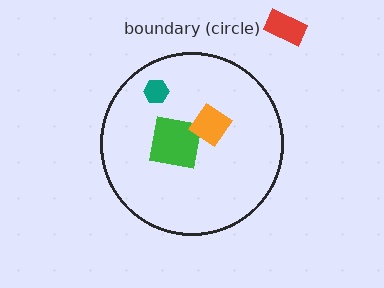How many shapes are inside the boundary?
3 inside, 1 outside.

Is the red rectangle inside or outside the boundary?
Outside.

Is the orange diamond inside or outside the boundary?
Inside.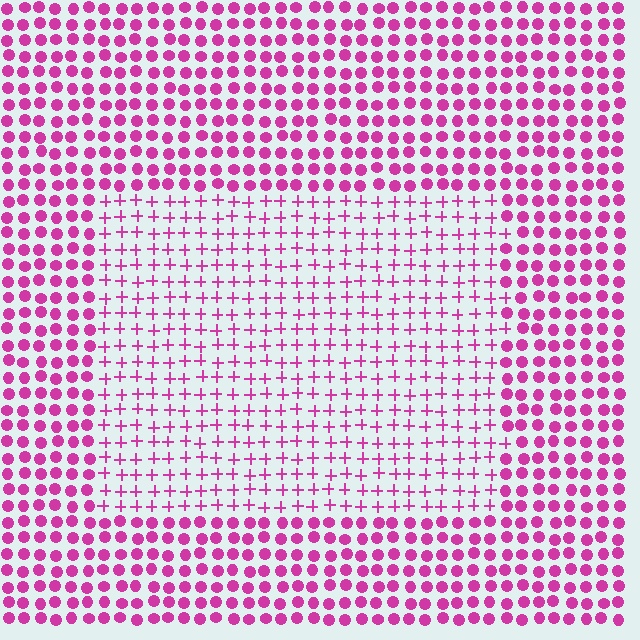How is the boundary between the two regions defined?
The boundary is defined by a change in element shape: plus signs inside vs. circles outside. All elements share the same color and spacing.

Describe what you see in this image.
The image is filled with small magenta elements arranged in a uniform grid. A rectangle-shaped region contains plus signs, while the surrounding area contains circles. The boundary is defined purely by the change in element shape.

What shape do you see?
I see a rectangle.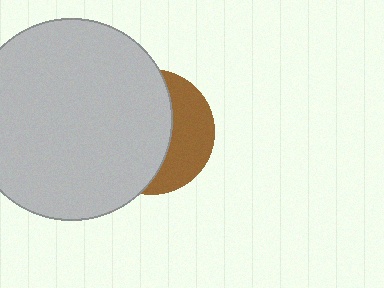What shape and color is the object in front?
The object in front is a light gray circle.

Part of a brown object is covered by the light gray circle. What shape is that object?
It is a circle.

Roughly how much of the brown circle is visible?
A small part of it is visible (roughly 36%).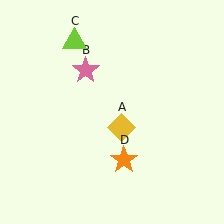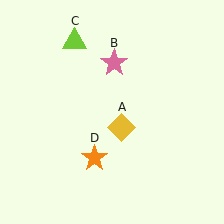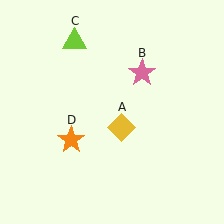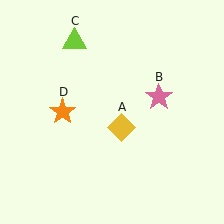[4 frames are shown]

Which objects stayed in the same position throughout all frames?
Yellow diamond (object A) and lime triangle (object C) remained stationary.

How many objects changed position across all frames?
2 objects changed position: pink star (object B), orange star (object D).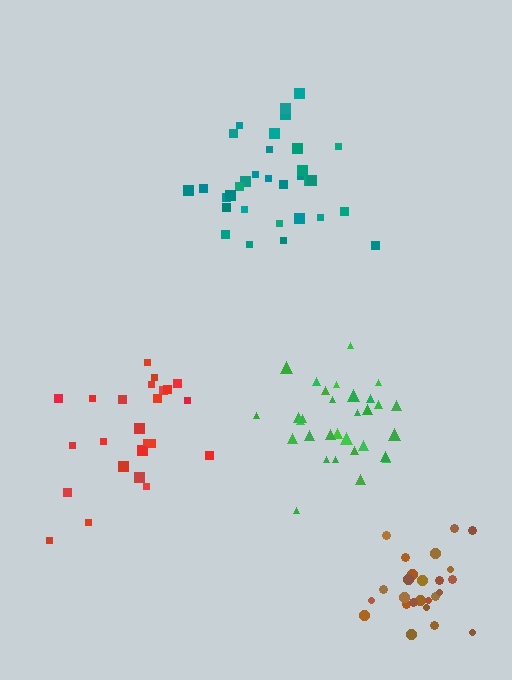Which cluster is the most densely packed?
Brown.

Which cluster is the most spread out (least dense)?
Red.